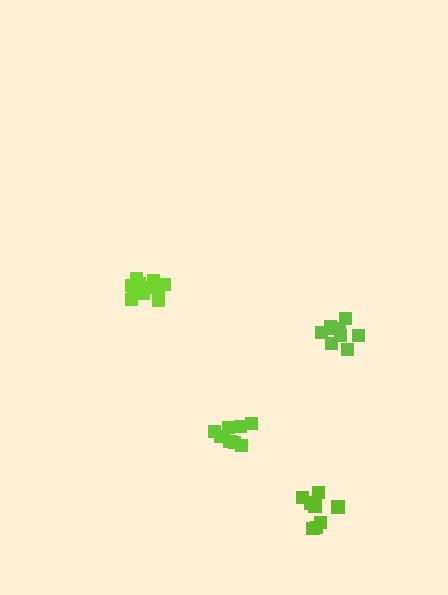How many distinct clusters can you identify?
There are 4 distinct clusters.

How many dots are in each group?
Group 1: 8 dots, Group 2: 10 dots, Group 3: 12 dots, Group 4: 9 dots (39 total).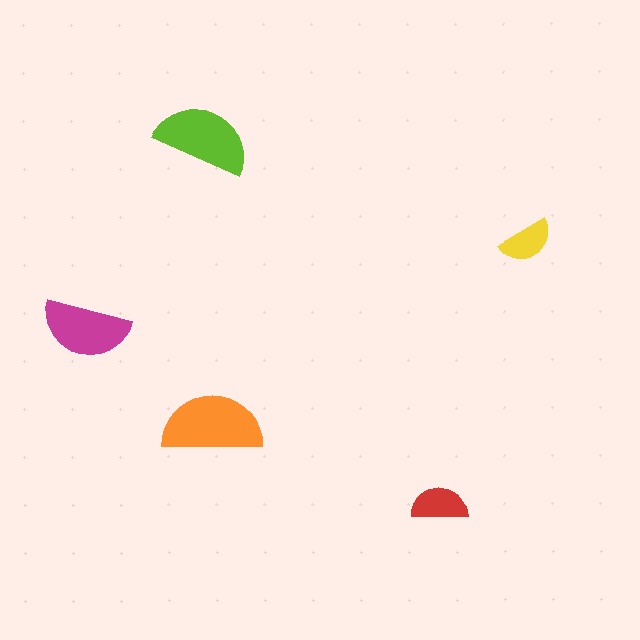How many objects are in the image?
There are 5 objects in the image.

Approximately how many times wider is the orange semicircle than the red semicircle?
About 2 times wider.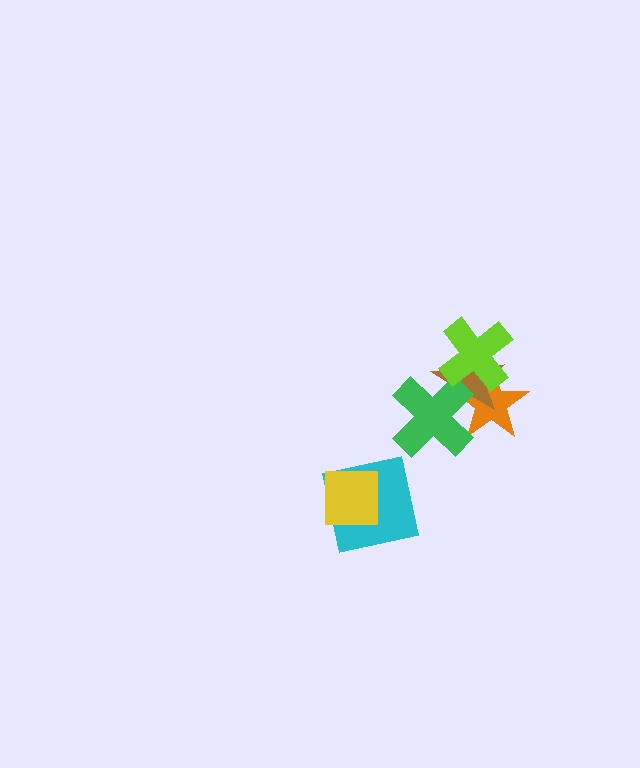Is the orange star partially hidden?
Yes, it is partially covered by another shape.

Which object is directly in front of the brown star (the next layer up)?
The green cross is directly in front of the brown star.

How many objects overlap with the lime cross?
2 objects overlap with the lime cross.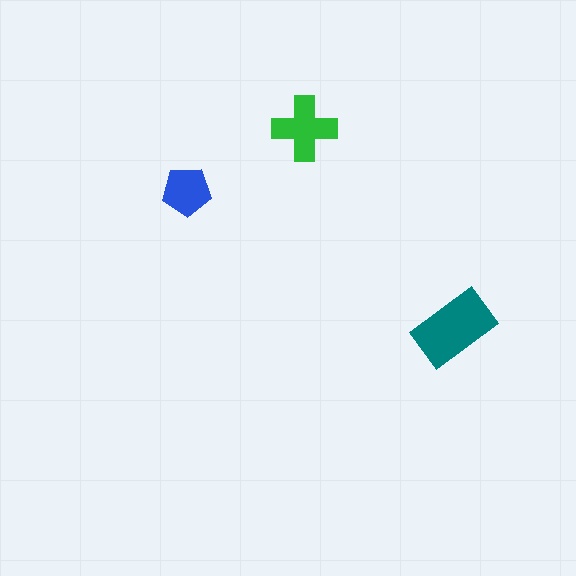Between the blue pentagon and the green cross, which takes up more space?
The green cross.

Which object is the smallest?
The blue pentagon.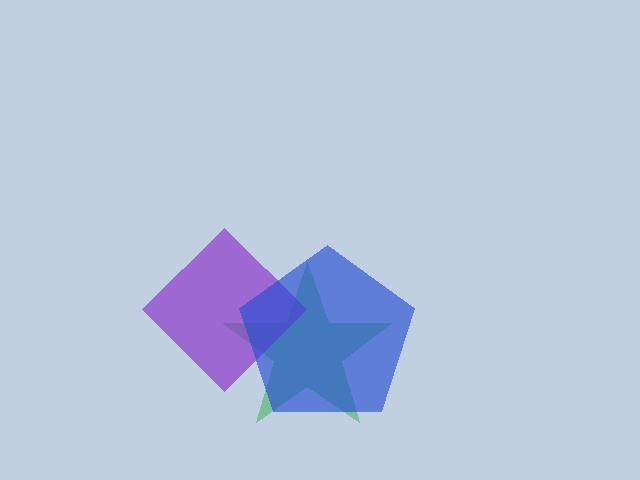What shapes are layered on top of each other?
The layered shapes are: a green star, a purple diamond, a blue pentagon.